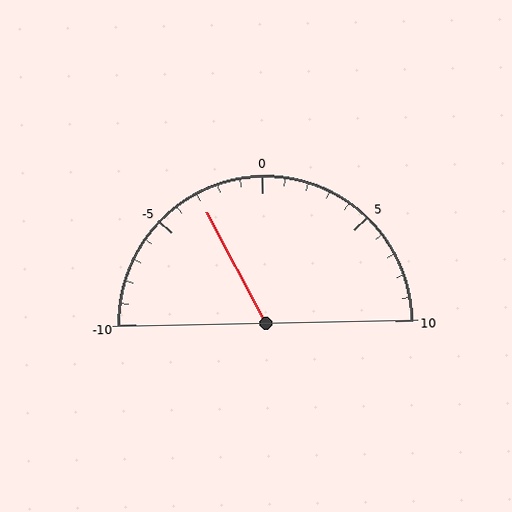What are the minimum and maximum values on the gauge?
The gauge ranges from -10 to 10.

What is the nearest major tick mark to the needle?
The nearest major tick mark is -5.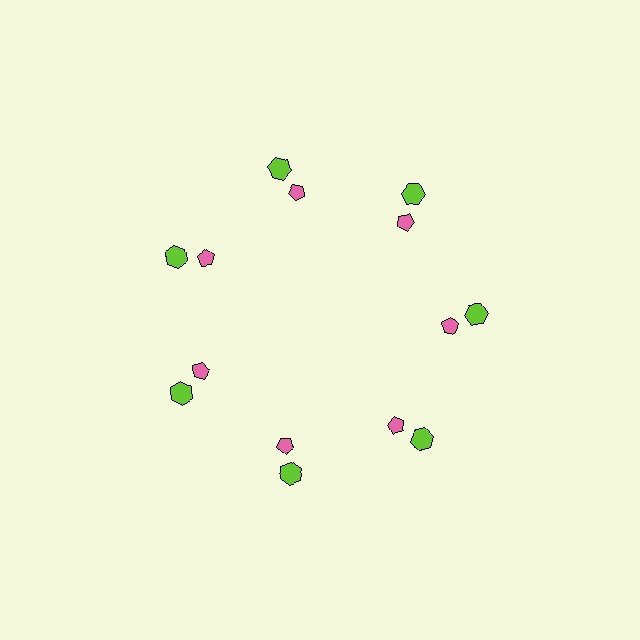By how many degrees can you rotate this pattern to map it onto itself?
The pattern maps onto itself every 51 degrees of rotation.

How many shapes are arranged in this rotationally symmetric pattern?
There are 14 shapes, arranged in 7 groups of 2.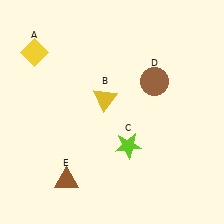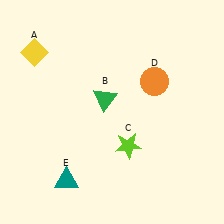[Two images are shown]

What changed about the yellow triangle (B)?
In Image 1, B is yellow. In Image 2, it changed to green.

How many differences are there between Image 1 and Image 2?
There are 3 differences between the two images.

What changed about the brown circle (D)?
In Image 1, D is brown. In Image 2, it changed to orange.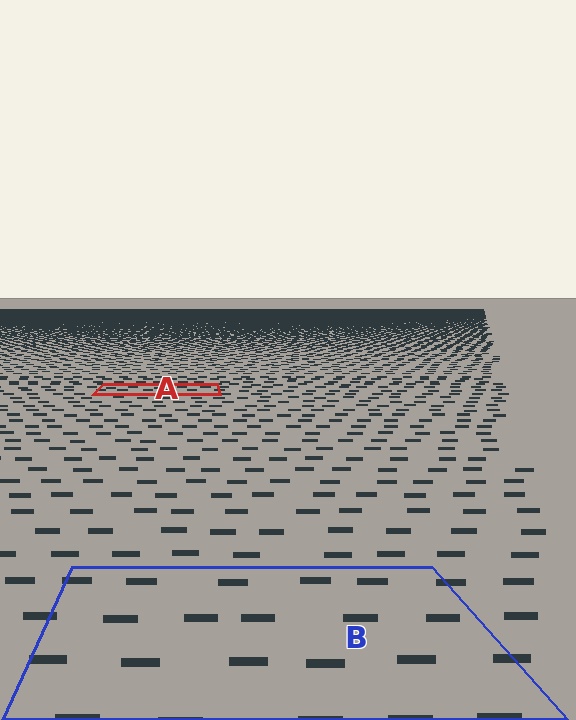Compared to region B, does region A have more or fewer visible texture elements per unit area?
Region A has more texture elements per unit area — they are packed more densely because it is farther away.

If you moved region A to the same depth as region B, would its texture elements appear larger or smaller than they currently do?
They would appear larger. At a closer depth, the same texture elements are projected at a bigger on-screen size.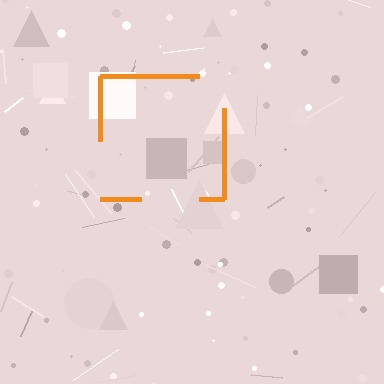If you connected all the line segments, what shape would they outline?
They would outline a square.